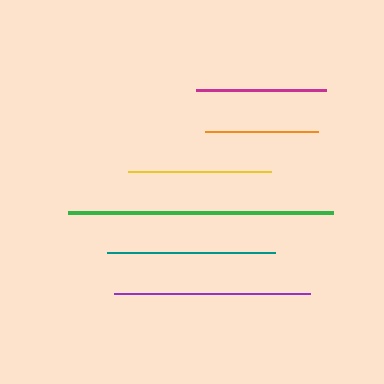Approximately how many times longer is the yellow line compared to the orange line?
The yellow line is approximately 1.3 times the length of the orange line.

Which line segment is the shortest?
The orange line is the shortest at approximately 113 pixels.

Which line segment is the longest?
The green line is the longest at approximately 265 pixels.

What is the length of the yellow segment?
The yellow segment is approximately 143 pixels long.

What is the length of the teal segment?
The teal segment is approximately 168 pixels long.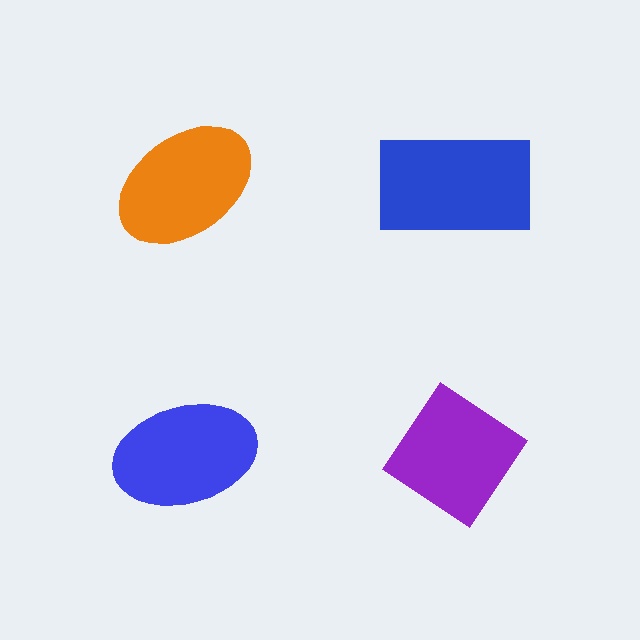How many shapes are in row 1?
2 shapes.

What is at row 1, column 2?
A blue rectangle.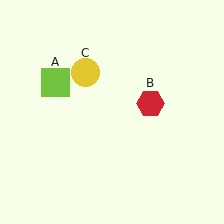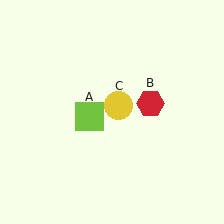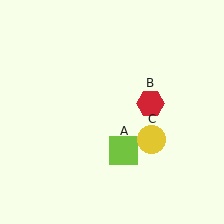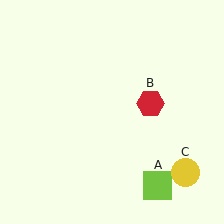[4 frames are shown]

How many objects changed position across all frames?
2 objects changed position: lime square (object A), yellow circle (object C).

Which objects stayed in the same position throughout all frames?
Red hexagon (object B) remained stationary.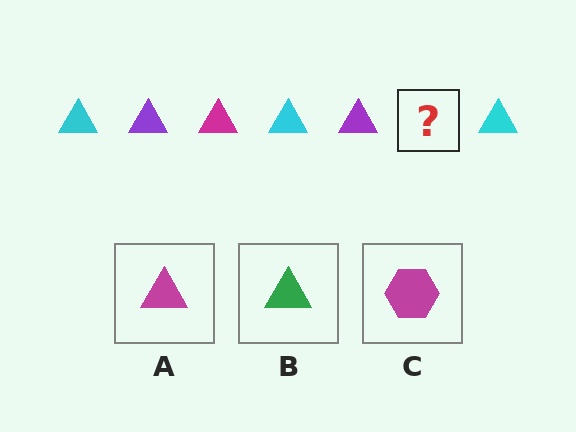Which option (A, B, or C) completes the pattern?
A.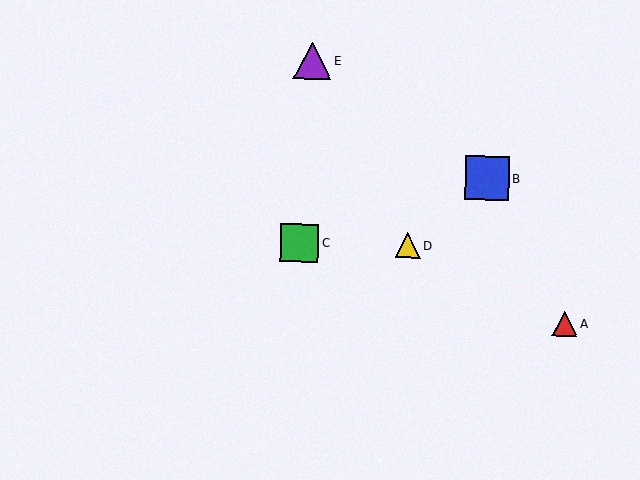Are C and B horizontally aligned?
No, C is at y≈243 and B is at y≈178.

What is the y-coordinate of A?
Object A is at y≈324.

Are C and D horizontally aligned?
Yes, both are at y≈243.